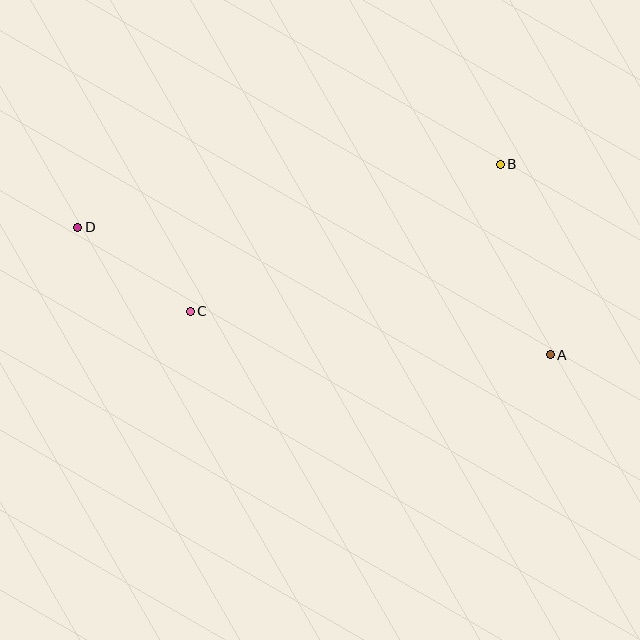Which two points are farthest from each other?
Points A and D are farthest from each other.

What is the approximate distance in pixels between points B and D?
The distance between B and D is approximately 427 pixels.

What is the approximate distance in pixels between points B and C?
The distance between B and C is approximately 343 pixels.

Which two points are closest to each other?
Points C and D are closest to each other.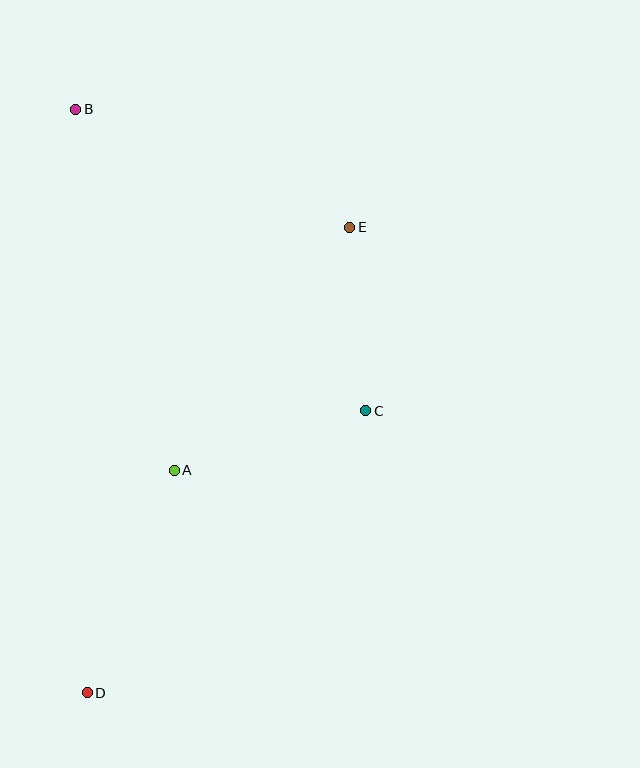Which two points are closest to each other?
Points C and E are closest to each other.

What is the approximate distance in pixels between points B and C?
The distance between B and C is approximately 418 pixels.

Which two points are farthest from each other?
Points B and D are farthest from each other.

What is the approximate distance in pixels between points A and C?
The distance between A and C is approximately 200 pixels.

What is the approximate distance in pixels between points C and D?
The distance between C and D is approximately 396 pixels.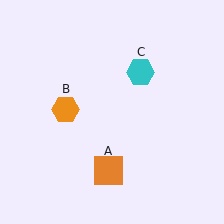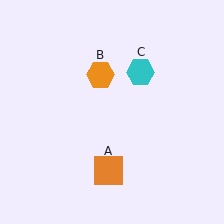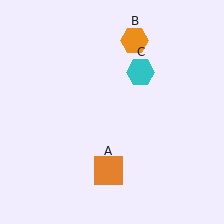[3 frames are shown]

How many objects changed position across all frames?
1 object changed position: orange hexagon (object B).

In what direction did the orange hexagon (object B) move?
The orange hexagon (object B) moved up and to the right.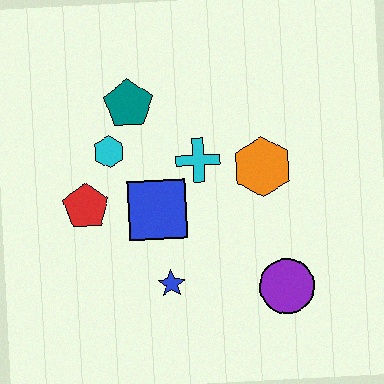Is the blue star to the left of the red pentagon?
No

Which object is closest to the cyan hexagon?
The teal pentagon is closest to the cyan hexagon.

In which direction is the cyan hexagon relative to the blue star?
The cyan hexagon is above the blue star.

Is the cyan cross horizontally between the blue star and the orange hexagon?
Yes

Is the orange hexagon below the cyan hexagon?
Yes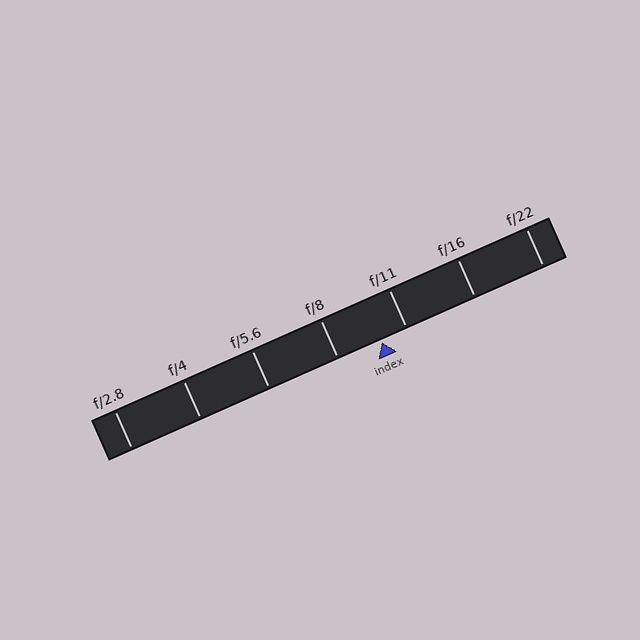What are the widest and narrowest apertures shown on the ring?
The widest aperture shown is f/2.8 and the narrowest is f/22.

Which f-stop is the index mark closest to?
The index mark is closest to f/11.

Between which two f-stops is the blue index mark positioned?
The index mark is between f/8 and f/11.